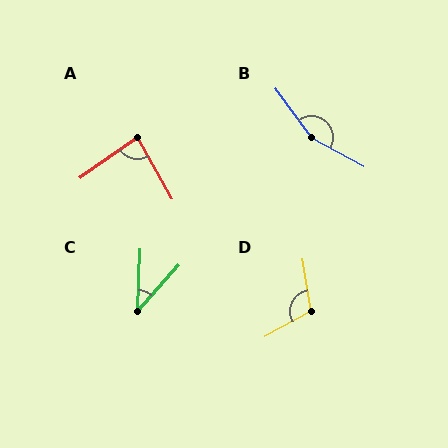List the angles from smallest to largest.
C (40°), A (84°), D (109°), B (154°).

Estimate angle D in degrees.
Approximately 109 degrees.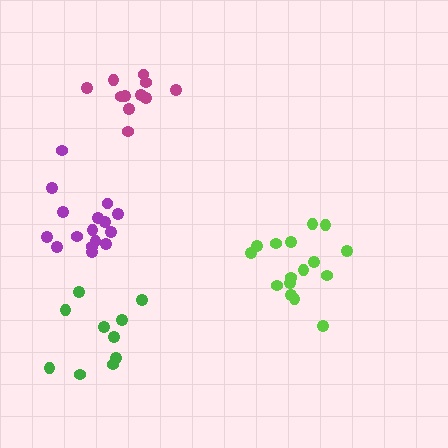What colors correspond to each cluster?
The clusters are colored: magenta, green, lime, purple.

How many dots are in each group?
Group 1: 11 dots, Group 2: 10 dots, Group 3: 16 dots, Group 4: 16 dots (53 total).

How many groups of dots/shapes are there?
There are 4 groups.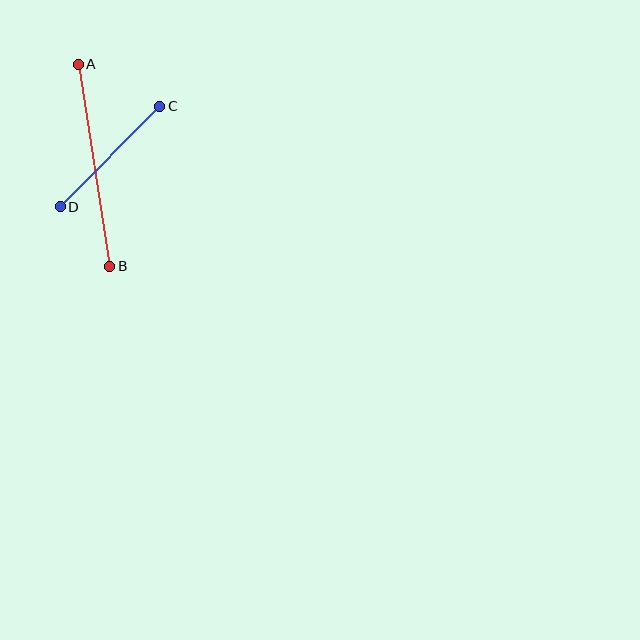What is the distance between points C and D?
The distance is approximately 142 pixels.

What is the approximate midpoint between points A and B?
The midpoint is at approximately (94, 165) pixels.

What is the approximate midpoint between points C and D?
The midpoint is at approximately (110, 157) pixels.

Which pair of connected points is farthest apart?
Points A and B are farthest apart.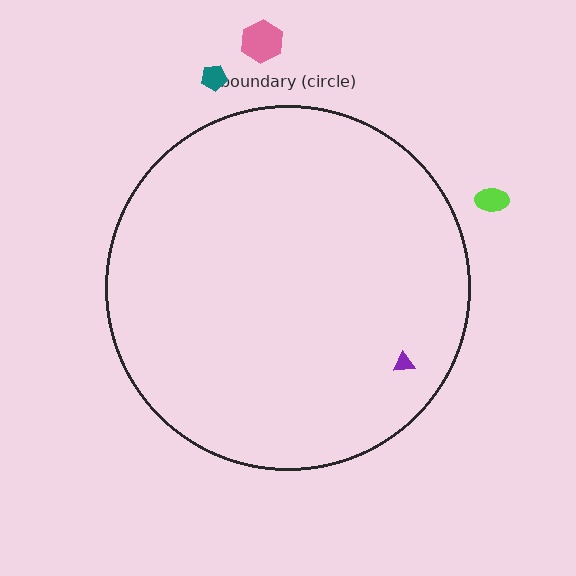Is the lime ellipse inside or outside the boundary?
Outside.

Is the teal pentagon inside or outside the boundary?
Outside.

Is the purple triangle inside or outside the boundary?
Inside.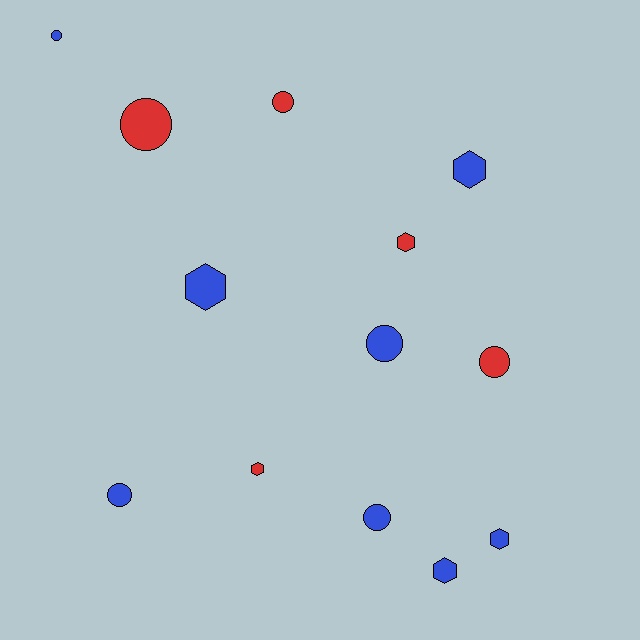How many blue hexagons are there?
There are 4 blue hexagons.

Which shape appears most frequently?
Circle, with 7 objects.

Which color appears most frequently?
Blue, with 8 objects.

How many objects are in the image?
There are 13 objects.